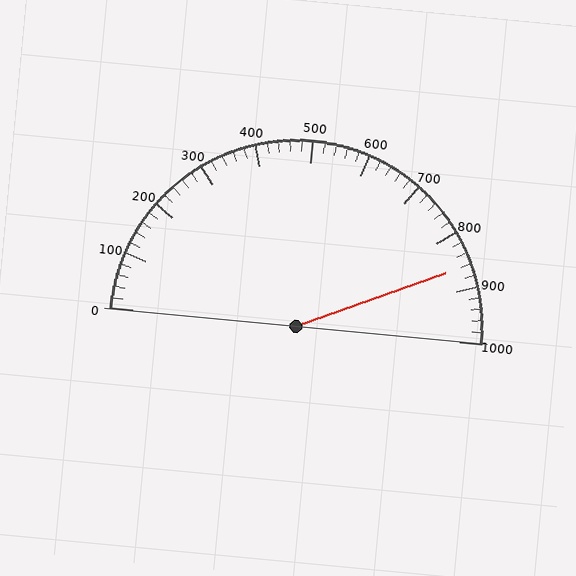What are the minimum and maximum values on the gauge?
The gauge ranges from 0 to 1000.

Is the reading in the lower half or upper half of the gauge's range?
The reading is in the upper half of the range (0 to 1000).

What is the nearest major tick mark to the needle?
The nearest major tick mark is 900.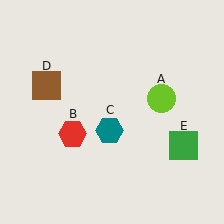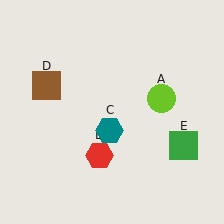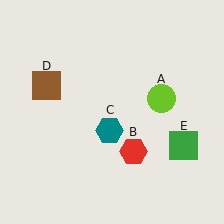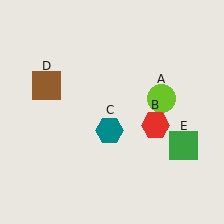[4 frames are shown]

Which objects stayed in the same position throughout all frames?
Lime circle (object A) and teal hexagon (object C) and brown square (object D) and green square (object E) remained stationary.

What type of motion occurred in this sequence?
The red hexagon (object B) rotated counterclockwise around the center of the scene.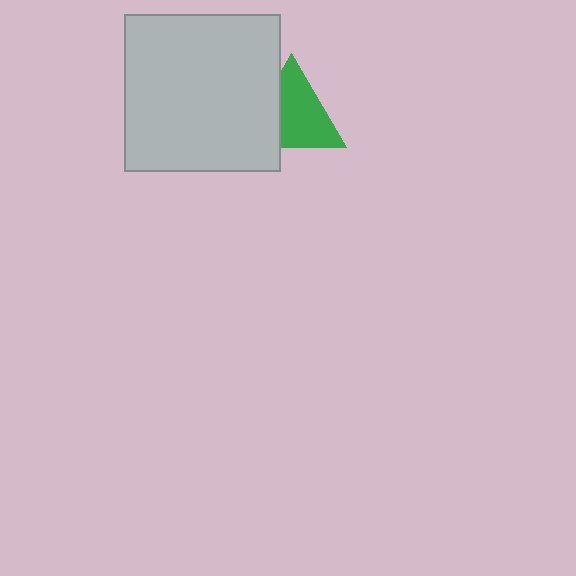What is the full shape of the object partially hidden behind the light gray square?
The partially hidden object is a green triangle.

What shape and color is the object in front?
The object in front is a light gray square.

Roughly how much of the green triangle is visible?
Most of it is visible (roughly 67%).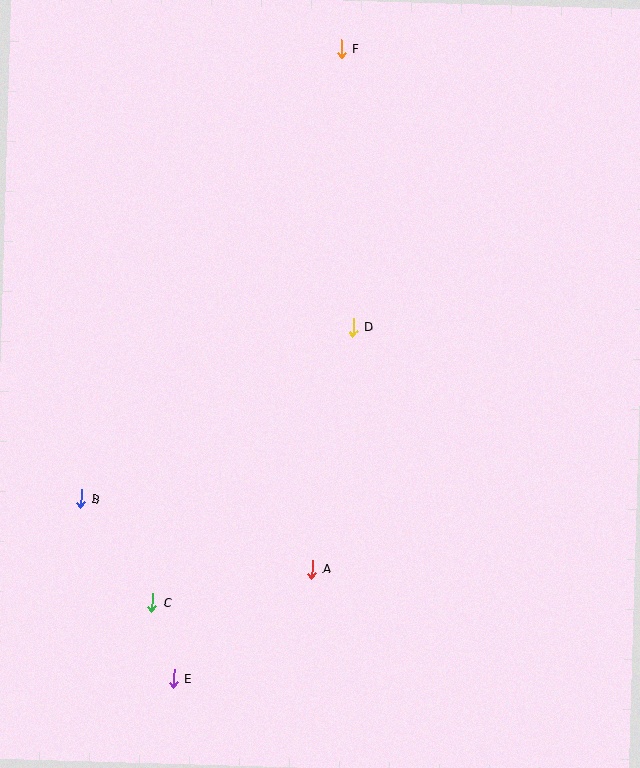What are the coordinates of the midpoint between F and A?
The midpoint between F and A is at (326, 309).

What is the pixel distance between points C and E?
The distance between C and E is 80 pixels.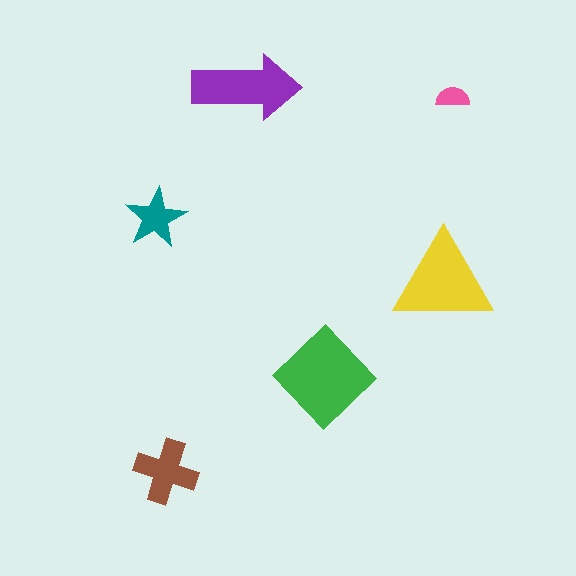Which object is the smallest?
The pink semicircle.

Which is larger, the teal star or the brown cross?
The brown cross.